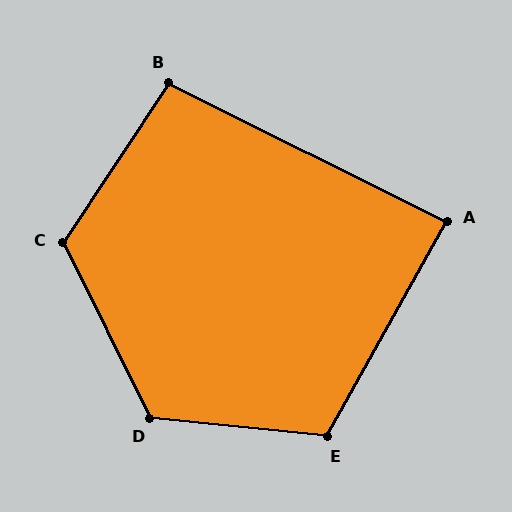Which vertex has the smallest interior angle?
A, at approximately 87 degrees.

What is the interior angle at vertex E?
Approximately 113 degrees (obtuse).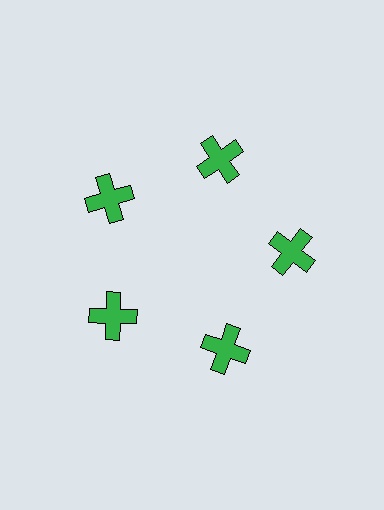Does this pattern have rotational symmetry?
Yes, this pattern has 5-fold rotational symmetry. It looks the same after rotating 72 degrees around the center.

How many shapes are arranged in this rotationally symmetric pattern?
There are 5 shapes, arranged in 5 groups of 1.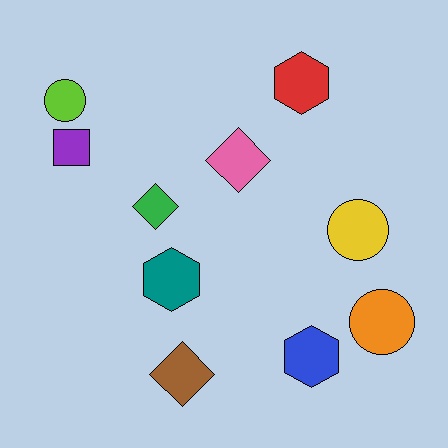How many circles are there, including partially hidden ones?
There are 3 circles.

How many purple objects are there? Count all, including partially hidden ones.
There is 1 purple object.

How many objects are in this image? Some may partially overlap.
There are 10 objects.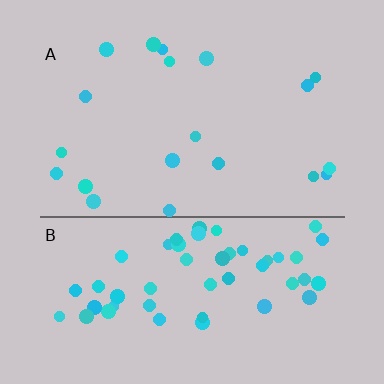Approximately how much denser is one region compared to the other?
Approximately 2.7× — region B over region A.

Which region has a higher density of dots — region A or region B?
B (the bottom).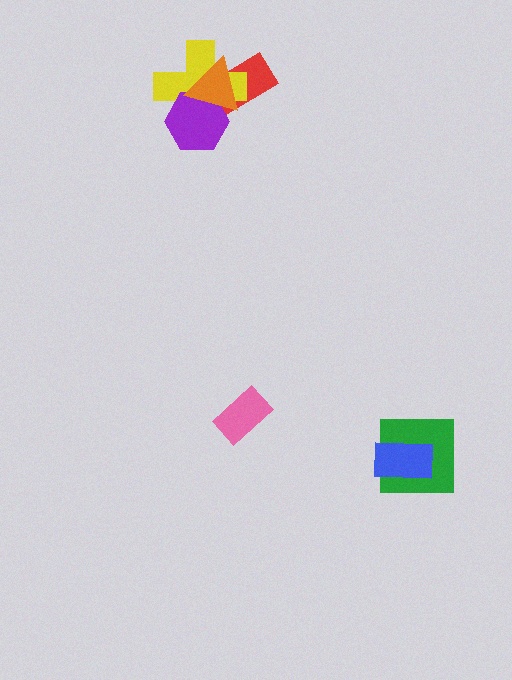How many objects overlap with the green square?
1 object overlaps with the green square.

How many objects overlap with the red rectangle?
2 objects overlap with the red rectangle.